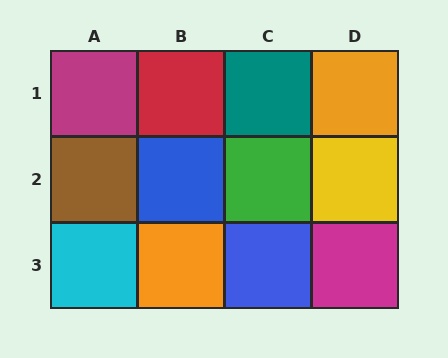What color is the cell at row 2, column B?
Blue.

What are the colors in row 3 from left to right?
Cyan, orange, blue, magenta.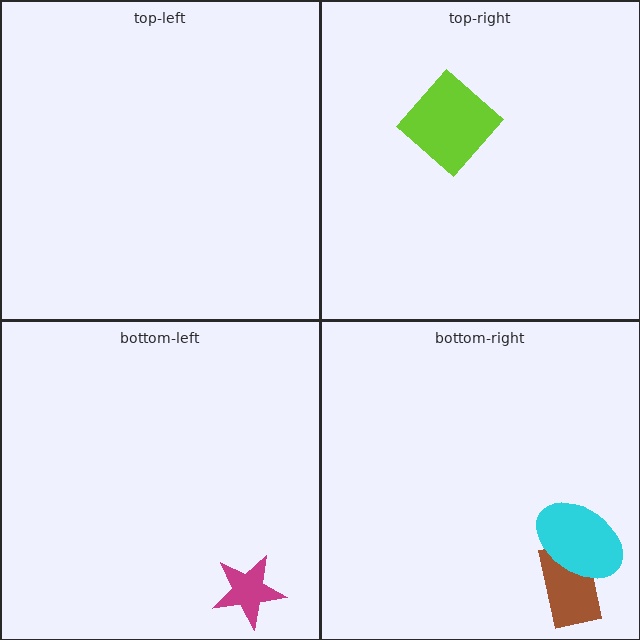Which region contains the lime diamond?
The top-right region.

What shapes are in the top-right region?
The lime diamond.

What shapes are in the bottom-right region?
The brown rectangle, the cyan ellipse.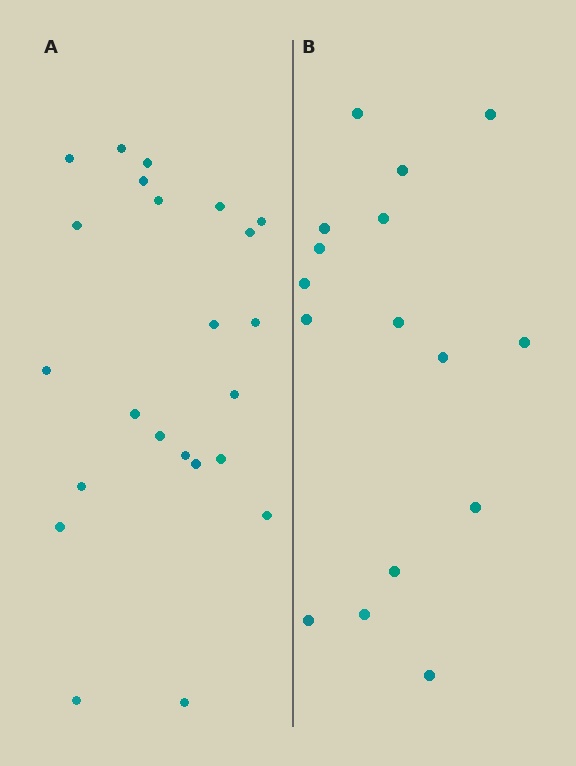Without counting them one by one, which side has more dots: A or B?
Region A (the left region) has more dots.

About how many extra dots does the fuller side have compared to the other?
Region A has roughly 8 or so more dots than region B.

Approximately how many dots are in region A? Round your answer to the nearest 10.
About 20 dots. (The exact count is 23, which rounds to 20.)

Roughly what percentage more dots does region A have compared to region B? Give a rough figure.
About 45% more.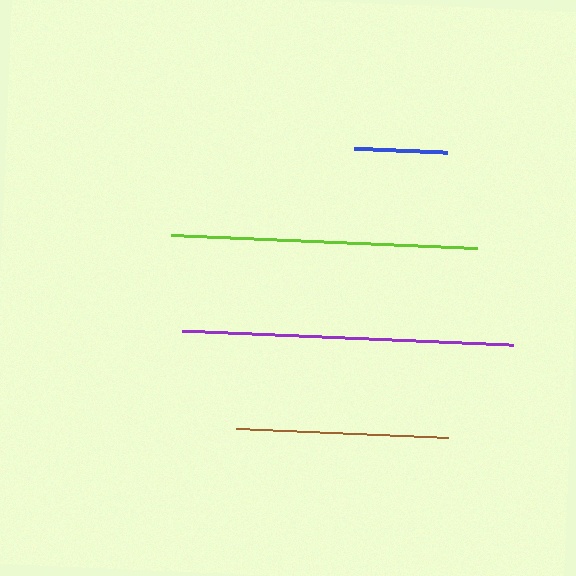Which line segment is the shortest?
The blue line is the shortest at approximately 93 pixels.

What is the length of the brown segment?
The brown segment is approximately 211 pixels long.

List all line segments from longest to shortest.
From longest to shortest: purple, lime, brown, blue.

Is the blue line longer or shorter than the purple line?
The purple line is longer than the blue line.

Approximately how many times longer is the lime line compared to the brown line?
The lime line is approximately 1.4 times the length of the brown line.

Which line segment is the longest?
The purple line is the longest at approximately 331 pixels.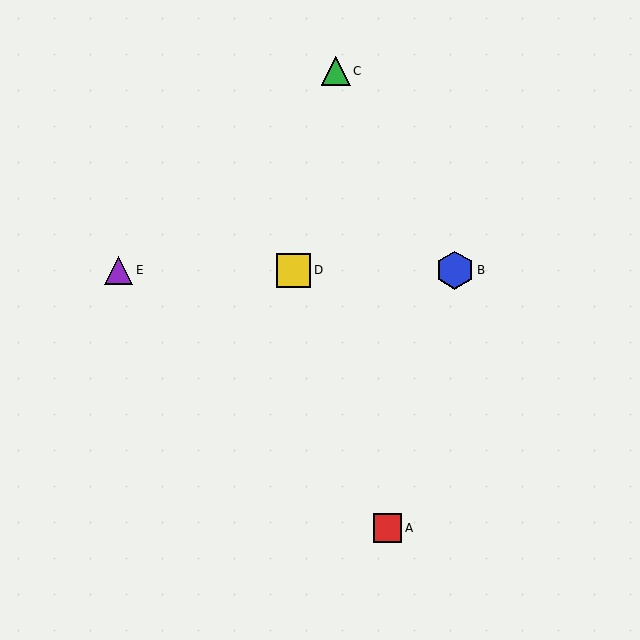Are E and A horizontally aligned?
No, E is at y≈270 and A is at y≈528.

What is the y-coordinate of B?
Object B is at y≈270.